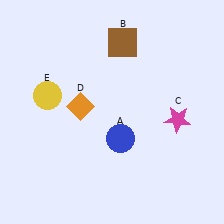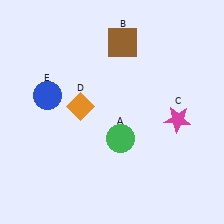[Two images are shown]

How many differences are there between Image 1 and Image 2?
There are 2 differences between the two images.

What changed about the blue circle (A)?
In Image 1, A is blue. In Image 2, it changed to green.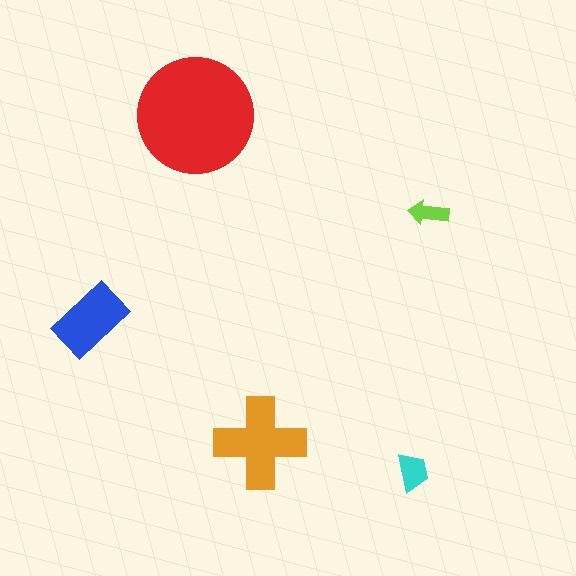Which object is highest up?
The red circle is topmost.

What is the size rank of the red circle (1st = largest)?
1st.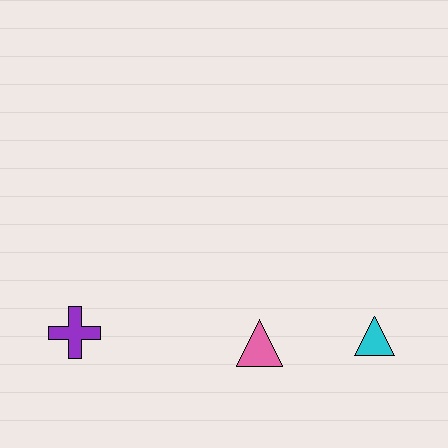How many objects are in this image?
There are 3 objects.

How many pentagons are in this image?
There are no pentagons.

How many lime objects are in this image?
There are no lime objects.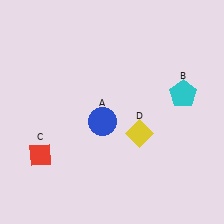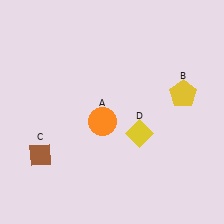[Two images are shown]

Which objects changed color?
A changed from blue to orange. B changed from cyan to yellow. C changed from red to brown.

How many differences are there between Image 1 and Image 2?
There are 3 differences between the two images.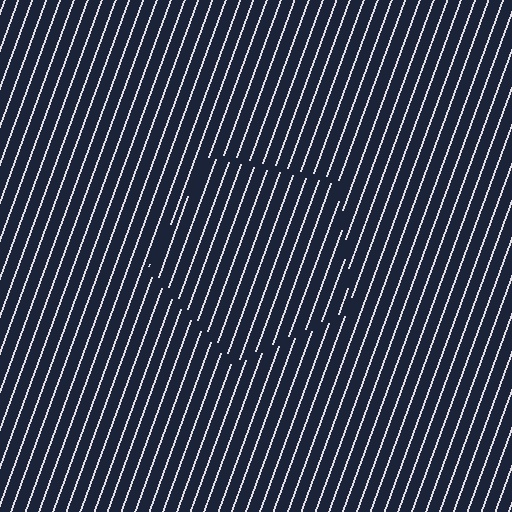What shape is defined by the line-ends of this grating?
An illusory pentagon. The interior of the shape contains the same grating, shifted by half a period — the contour is defined by the phase discontinuity where line-ends from the inner and outer gratings abut.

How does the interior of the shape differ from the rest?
The interior of the shape contains the same grating, shifted by half a period — the contour is defined by the phase discontinuity where line-ends from the inner and outer gratings abut.